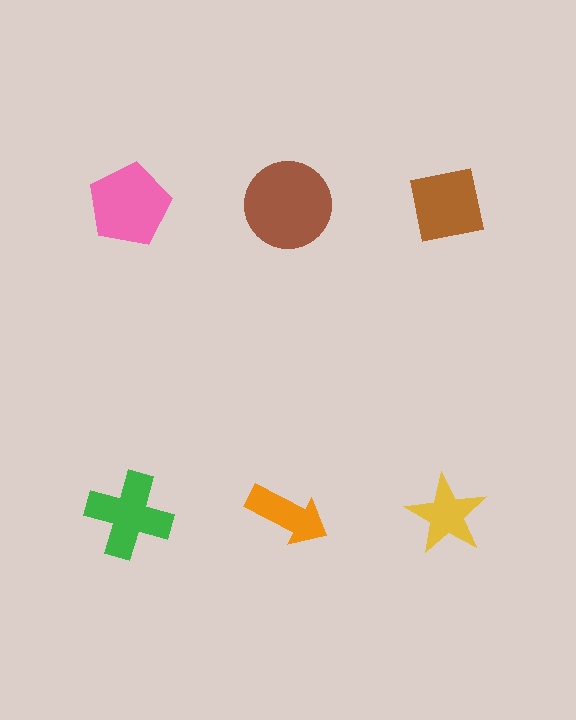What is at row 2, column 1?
A green cross.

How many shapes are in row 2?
3 shapes.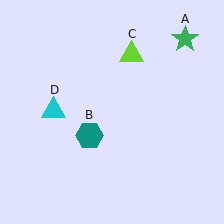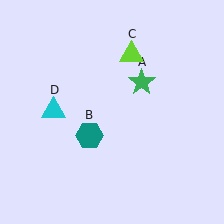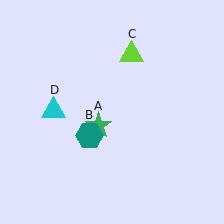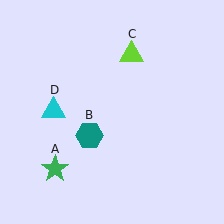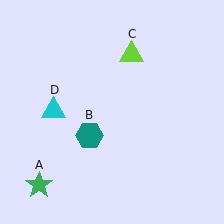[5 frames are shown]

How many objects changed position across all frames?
1 object changed position: green star (object A).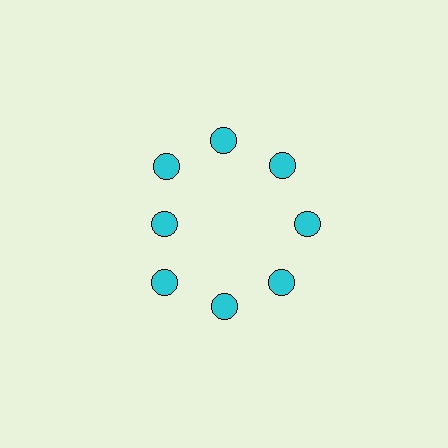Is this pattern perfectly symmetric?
No. The 8 cyan circles are arranged in a ring, but one element near the 9 o'clock position is pulled inward toward the center, breaking the 8-fold rotational symmetry.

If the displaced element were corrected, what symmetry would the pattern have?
It would have 8-fold rotational symmetry — the pattern would map onto itself every 45 degrees.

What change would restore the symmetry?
The symmetry would be restored by moving it outward, back onto the ring so that all 8 circles sit at equal angles and equal distance from the center.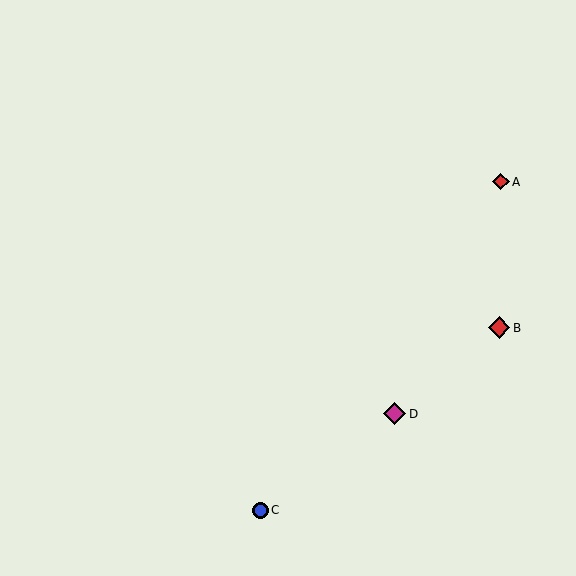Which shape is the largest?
The magenta diamond (labeled D) is the largest.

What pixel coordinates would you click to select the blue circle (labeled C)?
Click at (260, 510) to select the blue circle C.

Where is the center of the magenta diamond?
The center of the magenta diamond is at (395, 414).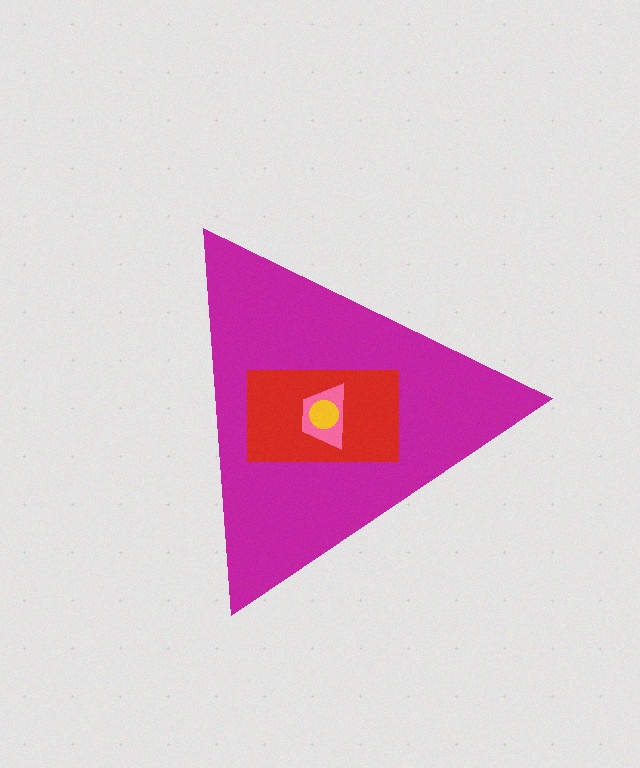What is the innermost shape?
The yellow circle.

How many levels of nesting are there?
4.